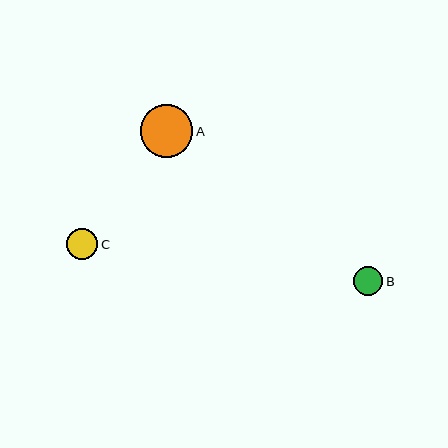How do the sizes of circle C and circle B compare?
Circle C and circle B are approximately the same size.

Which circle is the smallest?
Circle B is the smallest with a size of approximately 29 pixels.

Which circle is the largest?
Circle A is the largest with a size of approximately 53 pixels.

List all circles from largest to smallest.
From largest to smallest: A, C, B.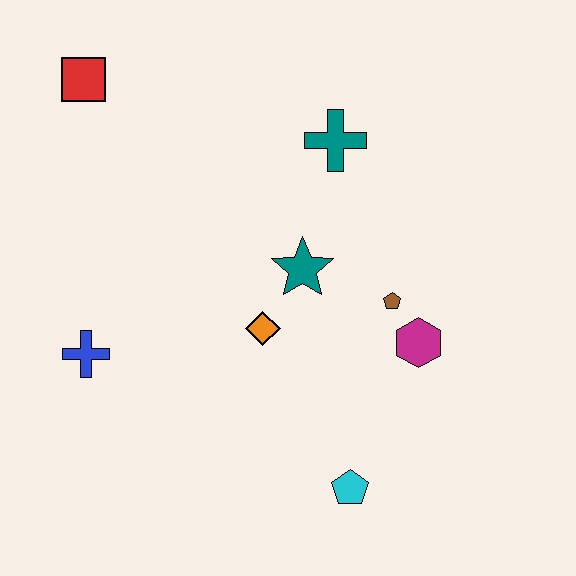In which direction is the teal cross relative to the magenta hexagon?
The teal cross is above the magenta hexagon.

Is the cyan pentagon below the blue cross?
Yes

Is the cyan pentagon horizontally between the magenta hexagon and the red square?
Yes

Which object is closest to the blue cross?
The orange diamond is closest to the blue cross.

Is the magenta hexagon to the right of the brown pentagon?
Yes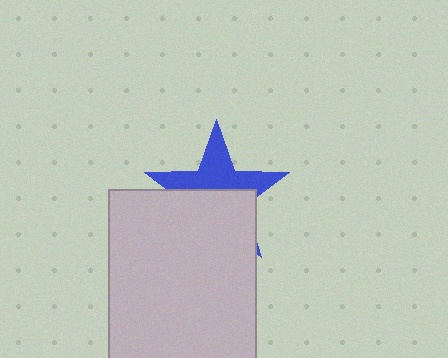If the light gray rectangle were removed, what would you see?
You would see the complete blue star.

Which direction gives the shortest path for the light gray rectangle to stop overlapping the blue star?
Moving down gives the shortest separation.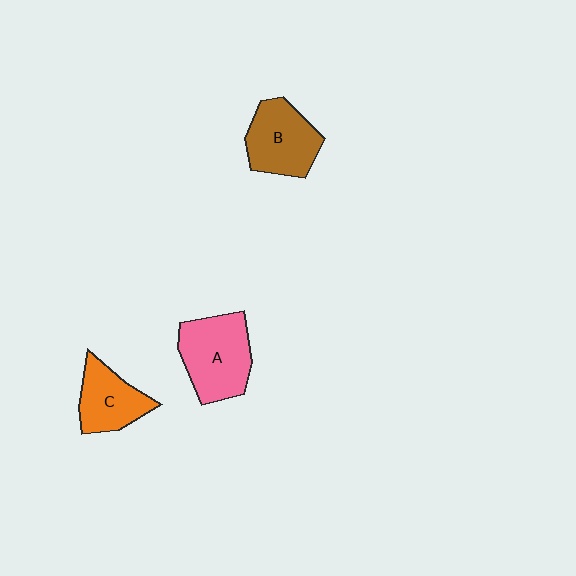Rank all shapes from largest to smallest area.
From largest to smallest: A (pink), B (brown), C (orange).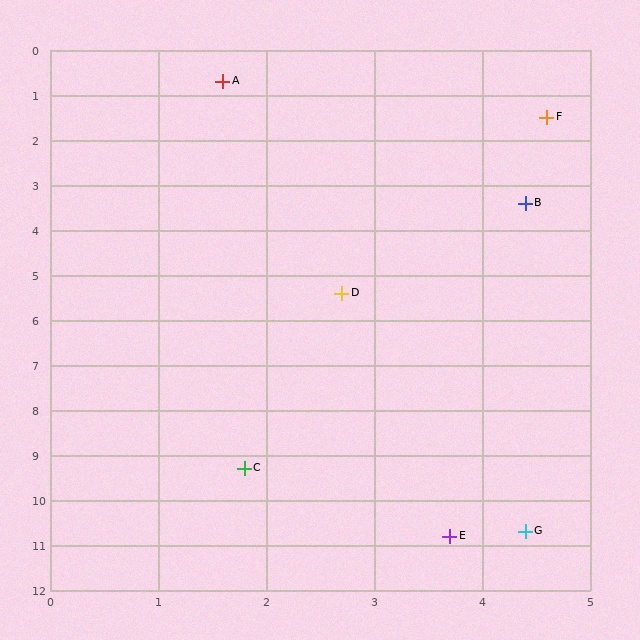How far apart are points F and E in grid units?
Points F and E are about 9.3 grid units apart.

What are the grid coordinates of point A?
Point A is at approximately (1.6, 0.7).